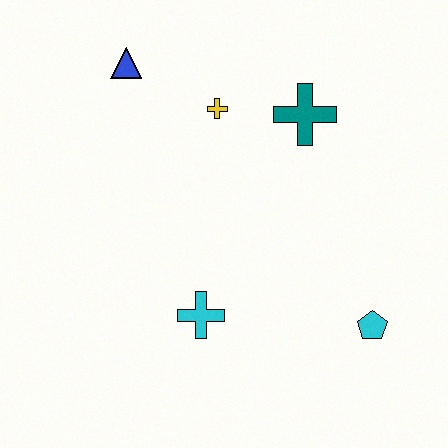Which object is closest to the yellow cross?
The teal cross is closest to the yellow cross.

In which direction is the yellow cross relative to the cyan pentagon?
The yellow cross is above the cyan pentagon.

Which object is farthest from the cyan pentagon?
The blue triangle is farthest from the cyan pentagon.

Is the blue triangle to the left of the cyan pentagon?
Yes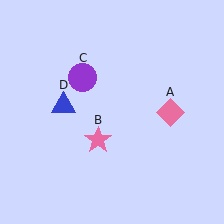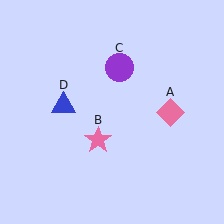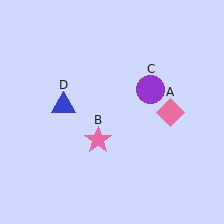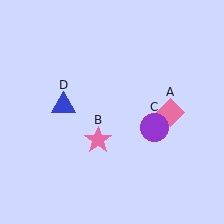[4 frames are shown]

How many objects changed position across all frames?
1 object changed position: purple circle (object C).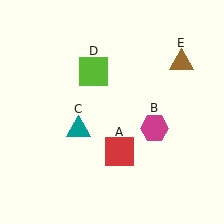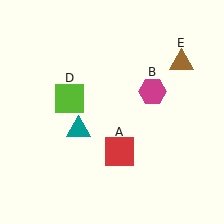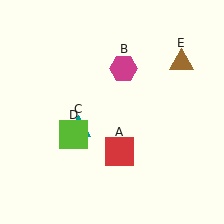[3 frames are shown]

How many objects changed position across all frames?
2 objects changed position: magenta hexagon (object B), lime square (object D).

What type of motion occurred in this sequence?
The magenta hexagon (object B), lime square (object D) rotated counterclockwise around the center of the scene.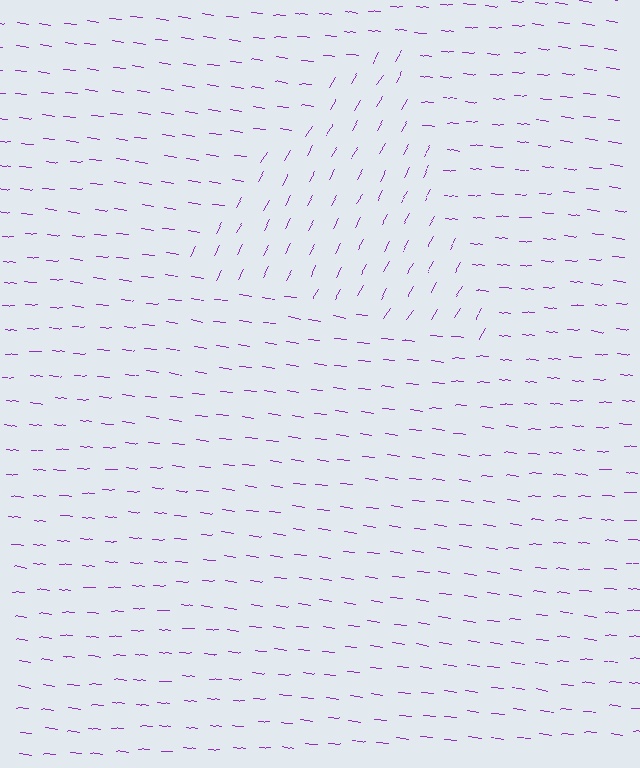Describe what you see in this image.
The image is filled with small purple line segments. A triangle region in the image has lines oriented differently from the surrounding lines, creating a visible texture boundary.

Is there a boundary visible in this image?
Yes, there is a texture boundary formed by a change in line orientation.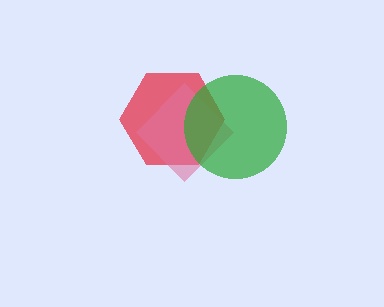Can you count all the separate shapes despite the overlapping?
Yes, there are 3 separate shapes.